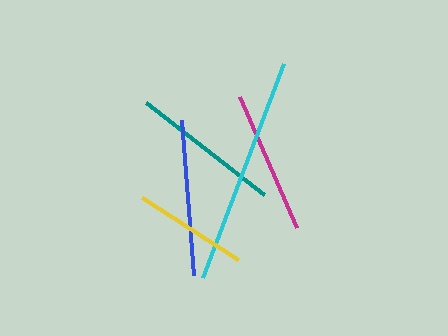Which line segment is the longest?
The cyan line is the longest at approximately 229 pixels.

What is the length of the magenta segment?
The magenta segment is approximately 142 pixels long.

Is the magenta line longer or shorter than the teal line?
The teal line is longer than the magenta line.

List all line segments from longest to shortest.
From longest to shortest: cyan, blue, teal, magenta, yellow.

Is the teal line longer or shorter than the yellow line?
The teal line is longer than the yellow line.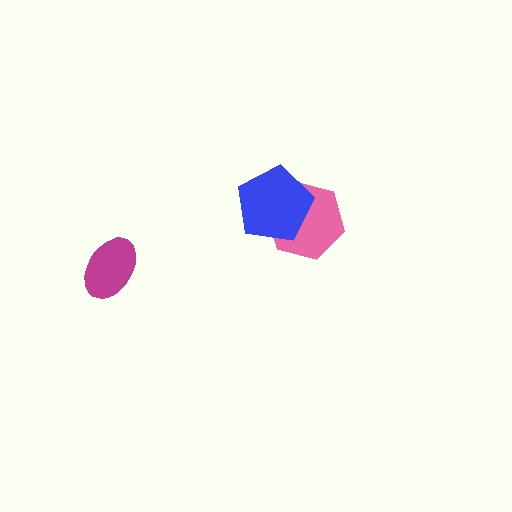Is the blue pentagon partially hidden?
No, no other shape covers it.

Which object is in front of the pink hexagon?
The blue pentagon is in front of the pink hexagon.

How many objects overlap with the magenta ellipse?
0 objects overlap with the magenta ellipse.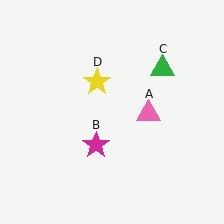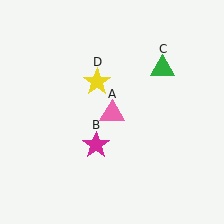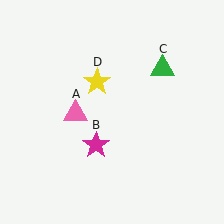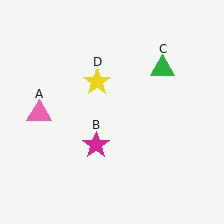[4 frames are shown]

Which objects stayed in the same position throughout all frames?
Magenta star (object B) and green triangle (object C) and yellow star (object D) remained stationary.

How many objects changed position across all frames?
1 object changed position: pink triangle (object A).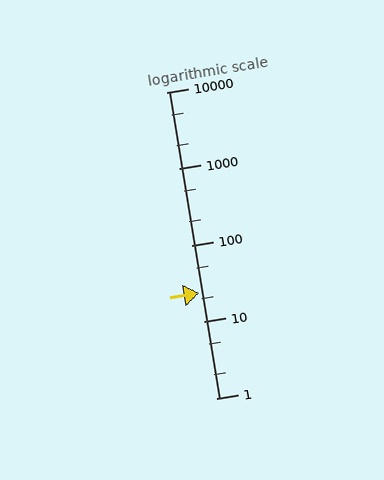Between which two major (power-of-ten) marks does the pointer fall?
The pointer is between 10 and 100.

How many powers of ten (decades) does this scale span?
The scale spans 4 decades, from 1 to 10000.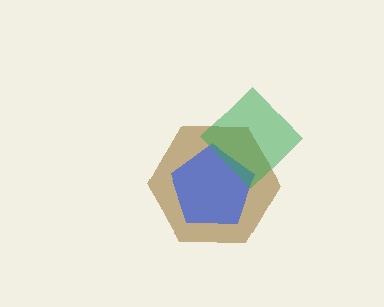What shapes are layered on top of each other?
The layered shapes are: a brown hexagon, a blue pentagon, a green diamond.